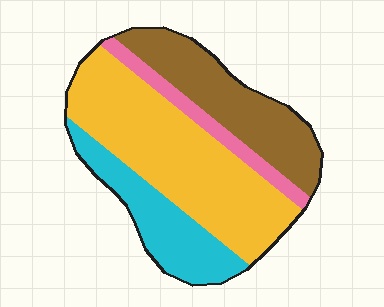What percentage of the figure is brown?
Brown takes up between a quarter and a half of the figure.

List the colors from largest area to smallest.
From largest to smallest: yellow, brown, cyan, pink.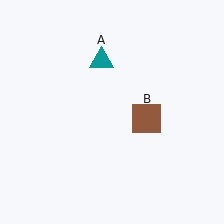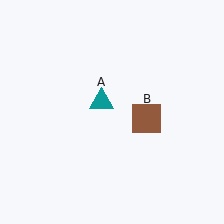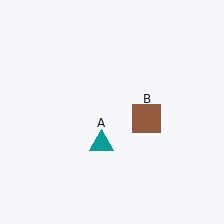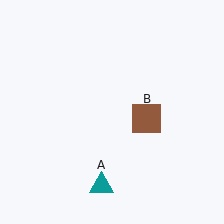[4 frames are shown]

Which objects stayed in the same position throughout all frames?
Brown square (object B) remained stationary.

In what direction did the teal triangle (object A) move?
The teal triangle (object A) moved down.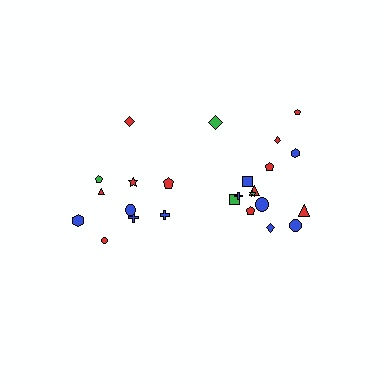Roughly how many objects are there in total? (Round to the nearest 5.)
Roughly 25 objects in total.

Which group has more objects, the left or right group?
The right group.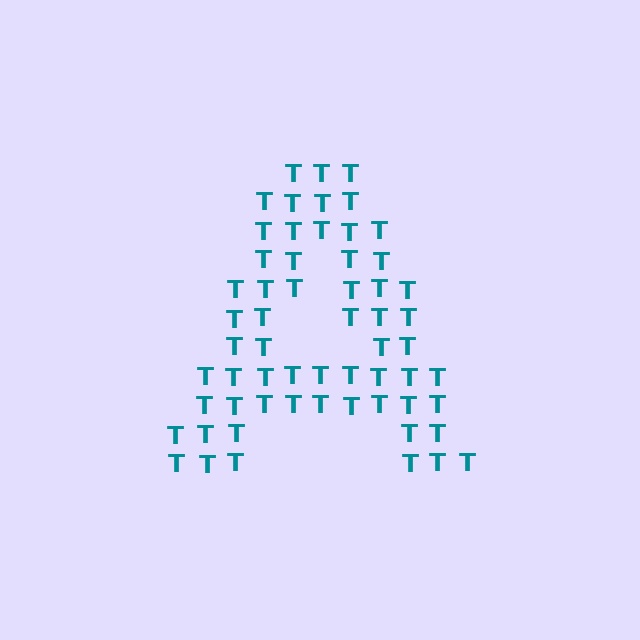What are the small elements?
The small elements are letter T's.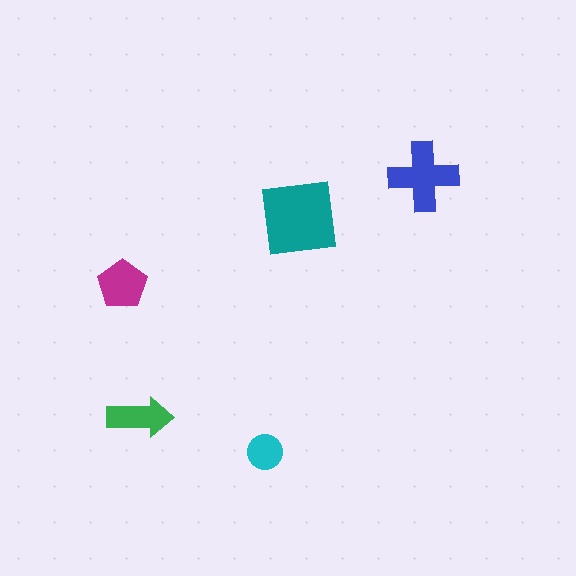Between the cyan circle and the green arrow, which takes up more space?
The green arrow.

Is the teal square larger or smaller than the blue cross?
Larger.